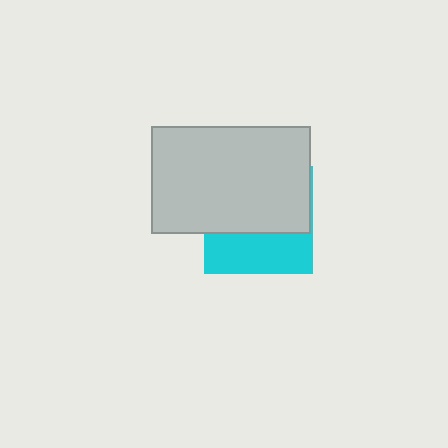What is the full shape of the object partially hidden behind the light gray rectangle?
The partially hidden object is a cyan square.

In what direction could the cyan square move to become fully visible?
The cyan square could move down. That would shift it out from behind the light gray rectangle entirely.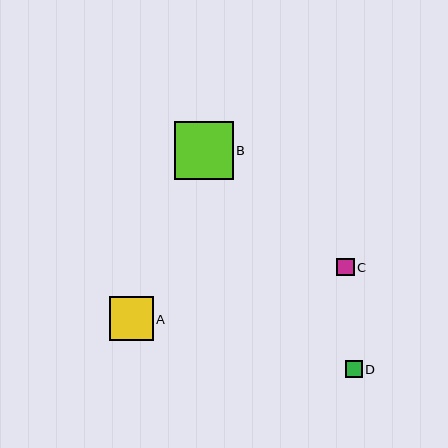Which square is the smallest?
Square D is the smallest with a size of approximately 17 pixels.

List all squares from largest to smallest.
From largest to smallest: B, A, C, D.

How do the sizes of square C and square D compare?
Square C and square D are approximately the same size.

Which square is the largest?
Square B is the largest with a size of approximately 58 pixels.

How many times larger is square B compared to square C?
Square B is approximately 3.4 times the size of square C.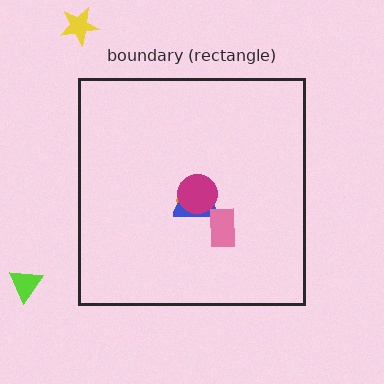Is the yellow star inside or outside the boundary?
Outside.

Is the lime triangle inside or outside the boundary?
Outside.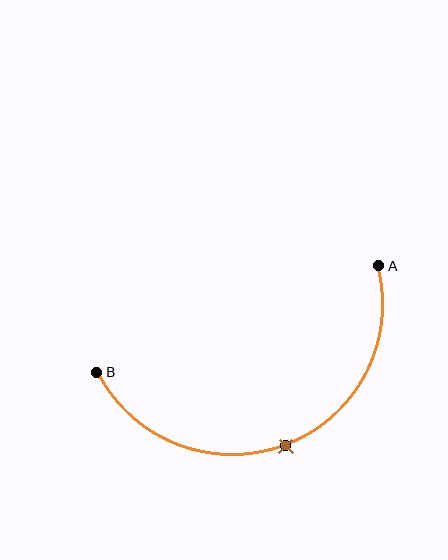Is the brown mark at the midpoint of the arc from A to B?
Yes. The brown mark lies on the arc at equal arc-length from both A and B — it is the arc midpoint.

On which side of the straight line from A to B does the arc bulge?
The arc bulges below the straight line connecting A and B.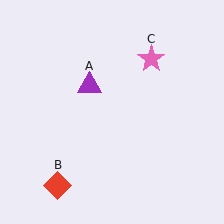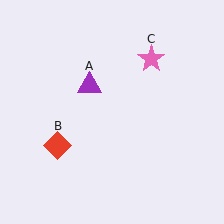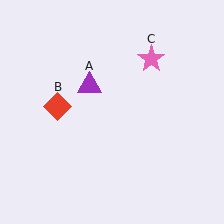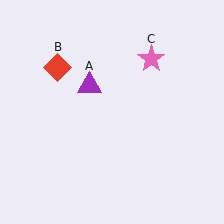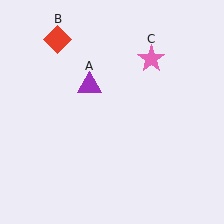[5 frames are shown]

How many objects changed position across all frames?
1 object changed position: red diamond (object B).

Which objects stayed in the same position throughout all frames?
Purple triangle (object A) and pink star (object C) remained stationary.